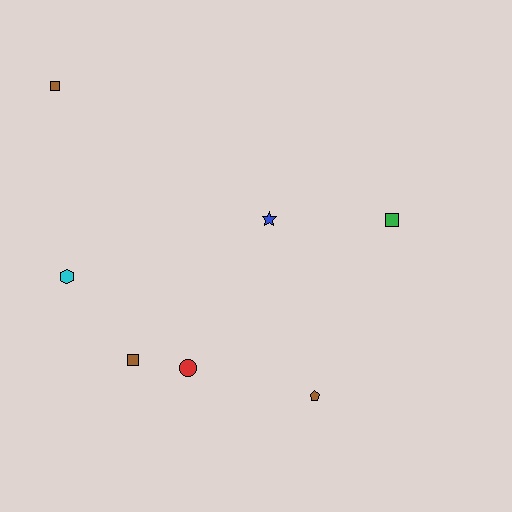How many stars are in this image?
There is 1 star.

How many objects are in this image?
There are 7 objects.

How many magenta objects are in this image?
There are no magenta objects.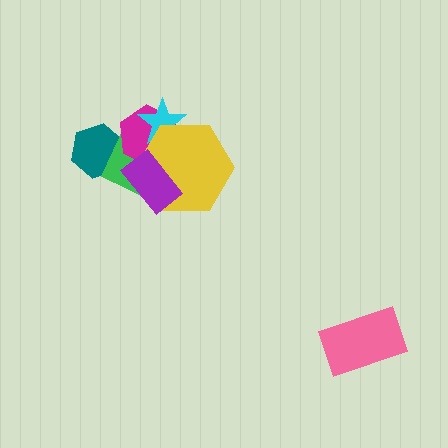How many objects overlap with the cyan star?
3 objects overlap with the cyan star.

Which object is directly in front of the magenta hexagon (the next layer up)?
The cyan star is directly in front of the magenta hexagon.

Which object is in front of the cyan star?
The yellow hexagon is in front of the cyan star.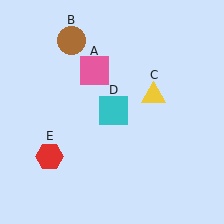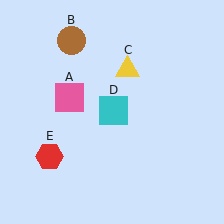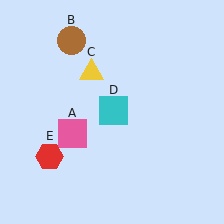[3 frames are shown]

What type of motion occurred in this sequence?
The pink square (object A), yellow triangle (object C) rotated counterclockwise around the center of the scene.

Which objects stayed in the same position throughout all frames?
Brown circle (object B) and cyan square (object D) and red hexagon (object E) remained stationary.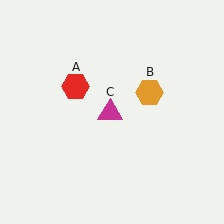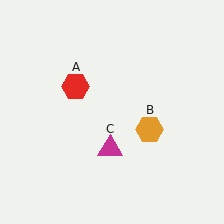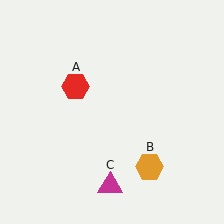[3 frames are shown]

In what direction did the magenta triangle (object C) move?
The magenta triangle (object C) moved down.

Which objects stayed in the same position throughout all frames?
Red hexagon (object A) remained stationary.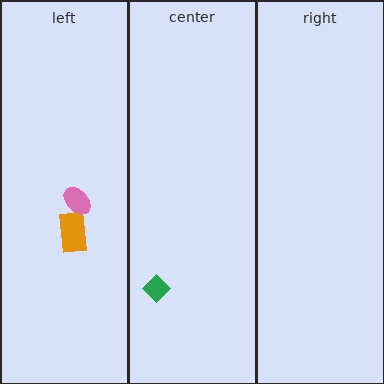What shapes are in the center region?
The green diamond.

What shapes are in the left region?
The orange rectangle, the pink ellipse.